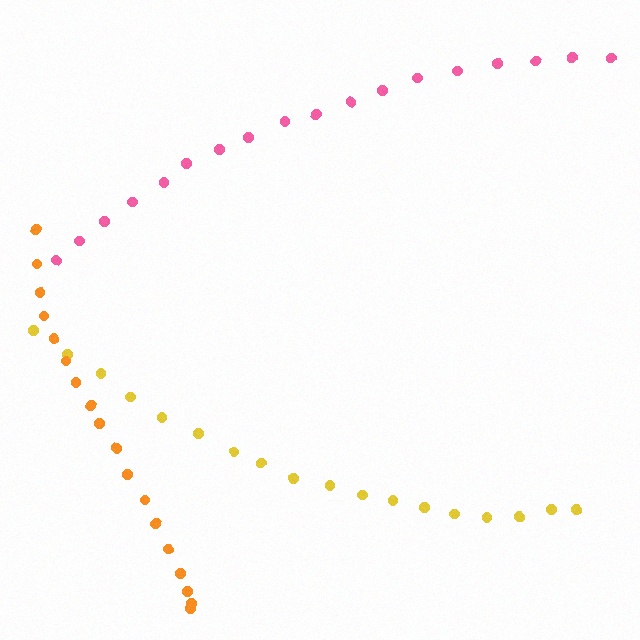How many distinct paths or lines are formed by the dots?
There are 3 distinct paths.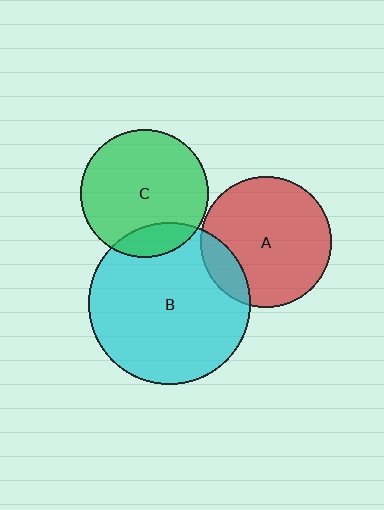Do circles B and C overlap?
Yes.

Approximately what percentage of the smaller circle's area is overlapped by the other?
Approximately 15%.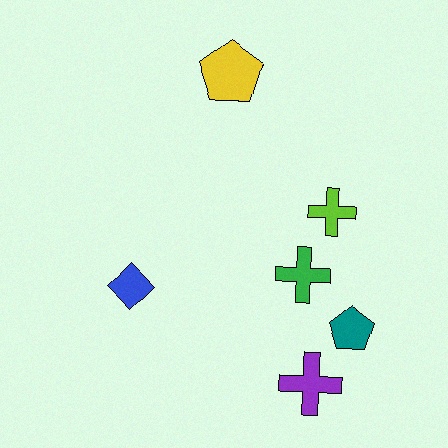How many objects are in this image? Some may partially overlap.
There are 6 objects.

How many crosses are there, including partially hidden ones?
There are 3 crosses.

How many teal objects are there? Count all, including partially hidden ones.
There is 1 teal object.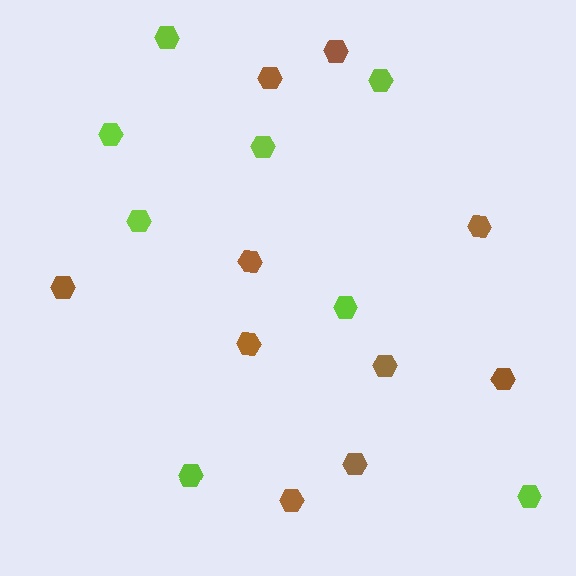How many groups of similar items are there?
There are 2 groups: one group of brown hexagons (10) and one group of lime hexagons (8).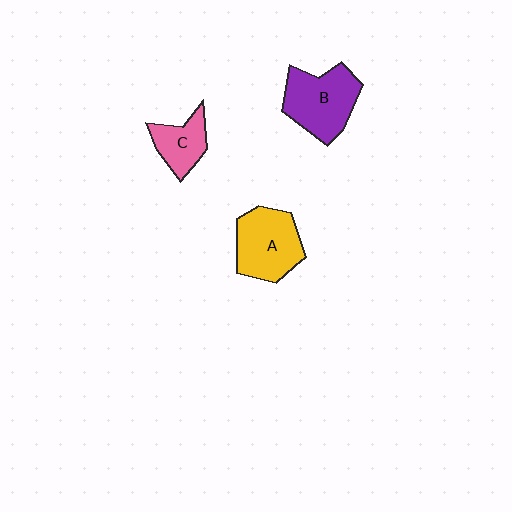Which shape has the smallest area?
Shape C (pink).